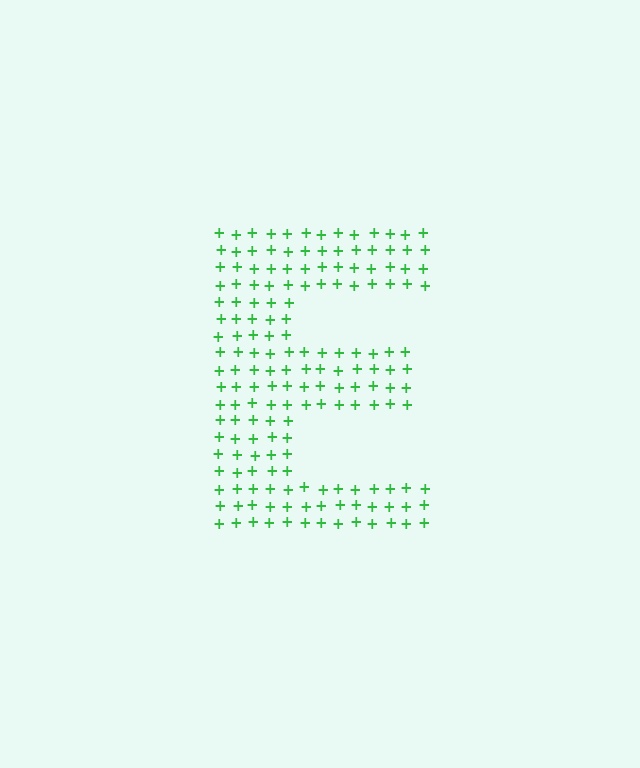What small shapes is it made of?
It is made of small plus signs.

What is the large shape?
The large shape is the letter E.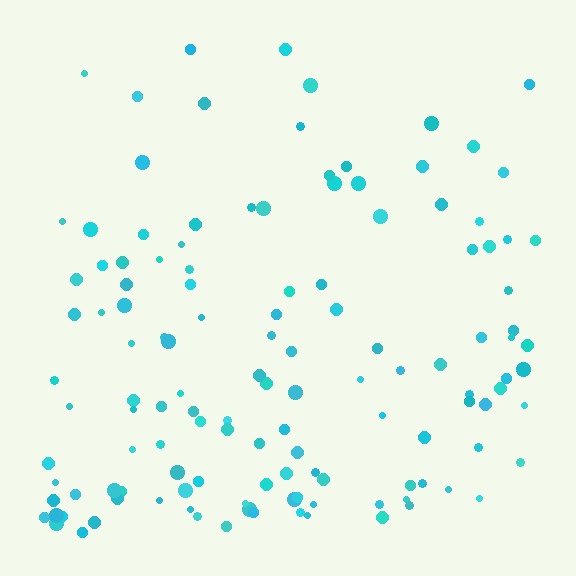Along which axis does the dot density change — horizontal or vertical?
Vertical.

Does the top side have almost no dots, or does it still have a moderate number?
Still a moderate number, just noticeably fewer than the bottom.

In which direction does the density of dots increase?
From top to bottom, with the bottom side densest.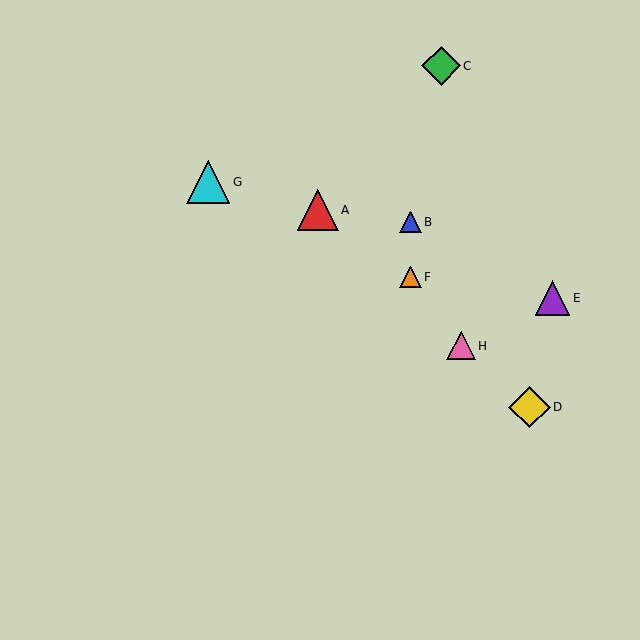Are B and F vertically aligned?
Yes, both are at x≈411.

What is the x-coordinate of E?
Object E is at x≈552.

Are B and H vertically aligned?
No, B is at x≈411 and H is at x≈461.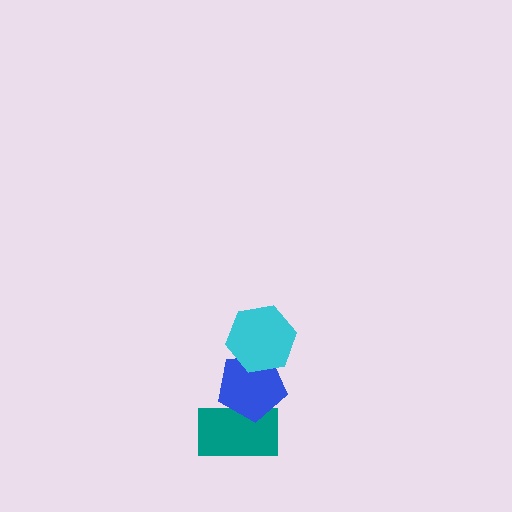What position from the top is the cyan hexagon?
The cyan hexagon is 1st from the top.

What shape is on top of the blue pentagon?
The cyan hexagon is on top of the blue pentagon.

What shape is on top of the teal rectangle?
The blue pentagon is on top of the teal rectangle.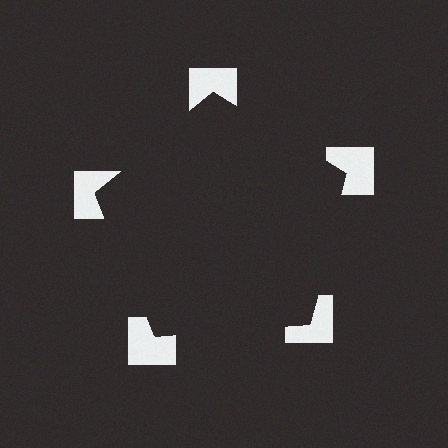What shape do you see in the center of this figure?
An illusory pentagon — its edges are inferred from the aligned wedge cuts in the notched squares, not physically drawn.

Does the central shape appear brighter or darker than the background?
It typically appears slightly darker than the background, even though no actual brightness change is drawn.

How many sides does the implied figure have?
5 sides.